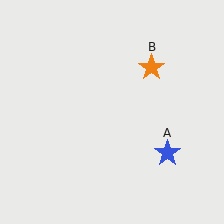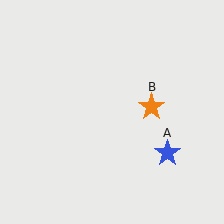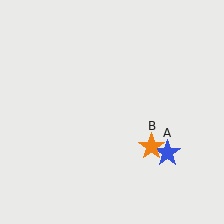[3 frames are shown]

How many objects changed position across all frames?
1 object changed position: orange star (object B).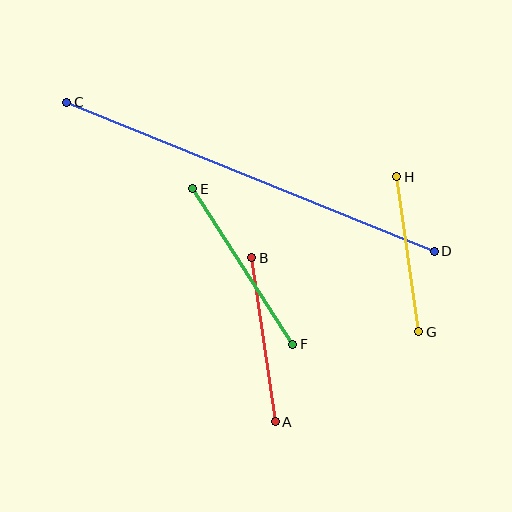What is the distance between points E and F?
The distance is approximately 185 pixels.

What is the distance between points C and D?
The distance is approximately 397 pixels.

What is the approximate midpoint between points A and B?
The midpoint is at approximately (264, 340) pixels.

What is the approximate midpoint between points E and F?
The midpoint is at approximately (243, 267) pixels.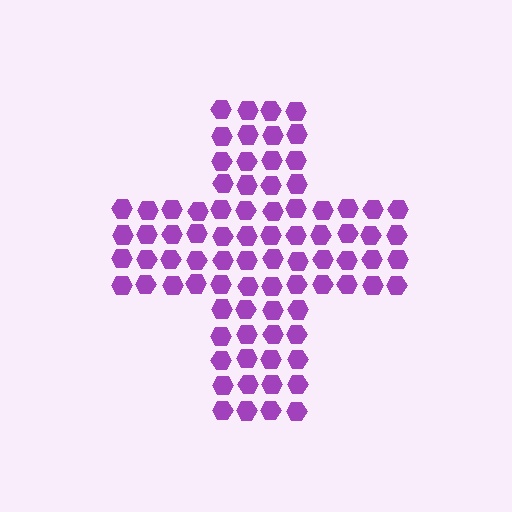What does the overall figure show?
The overall figure shows a cross.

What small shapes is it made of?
It is made of small hexagons.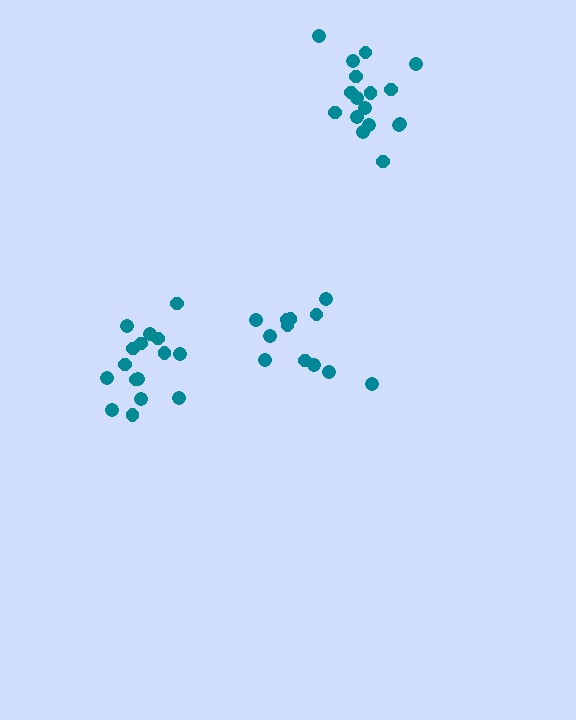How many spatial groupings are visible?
There are 3 spatial groupings.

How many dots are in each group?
Group 1: 12 dots, Group 2: 17 dots, Group 3: 16 dots (45 total).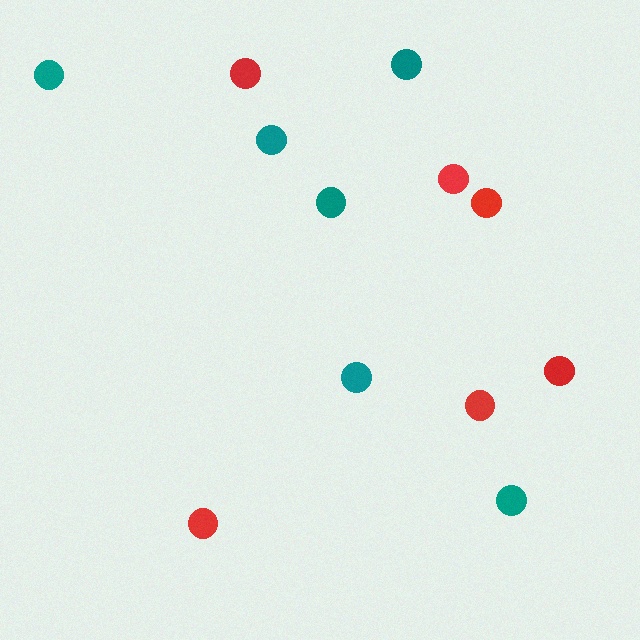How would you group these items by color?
There are 2 groups: one group of teal circles (6) and one group of red circles (6).